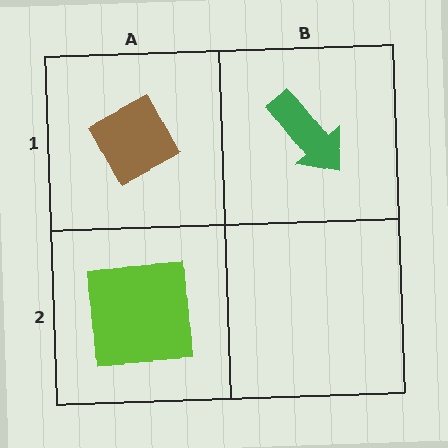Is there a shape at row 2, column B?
No, that cell is empty.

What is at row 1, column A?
A brown diamond.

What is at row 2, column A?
A lime square.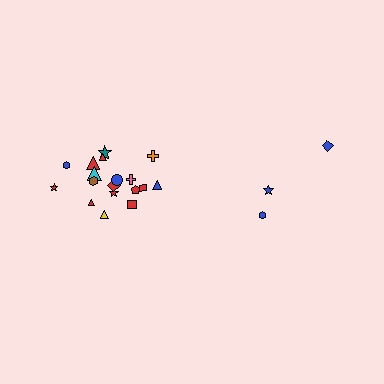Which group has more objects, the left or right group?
The left group.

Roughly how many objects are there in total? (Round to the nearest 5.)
Roughly 20 objects in total.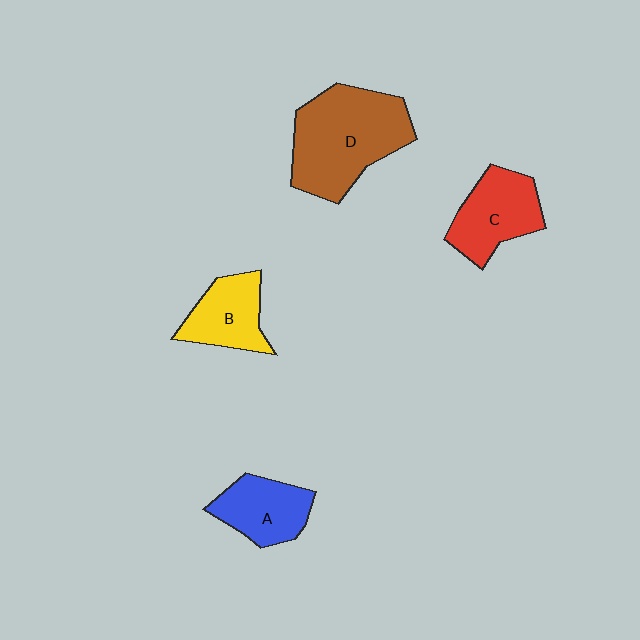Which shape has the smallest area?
Shape B (yellow).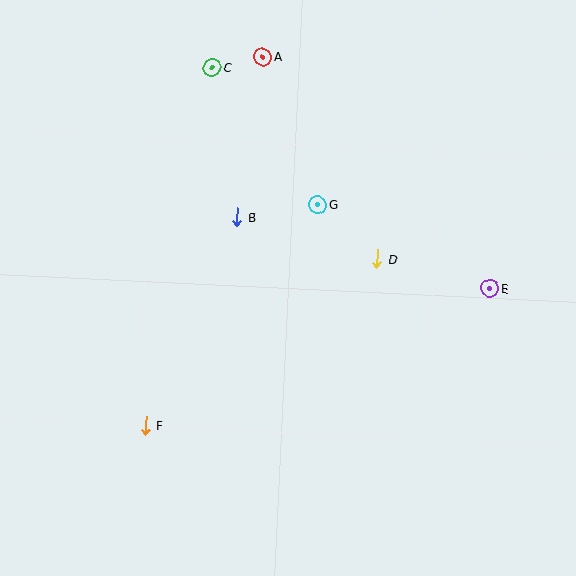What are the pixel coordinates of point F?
Point F is at (145, 426).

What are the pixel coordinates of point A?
Point A is at (263, 57).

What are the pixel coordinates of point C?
Point C is at (212, 67).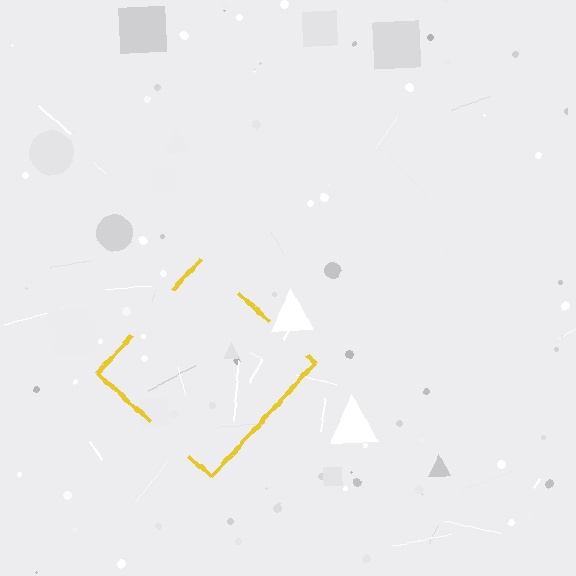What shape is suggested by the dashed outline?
The dashed outline suggests a diamond.